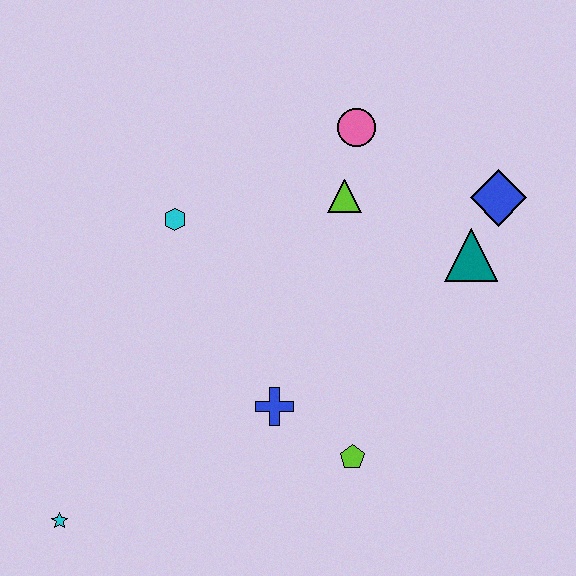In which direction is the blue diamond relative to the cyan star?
The blue diamond is to the right of the cyan star.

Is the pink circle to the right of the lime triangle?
Yes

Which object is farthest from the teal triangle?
The cyan star is farthest from the teal triangle.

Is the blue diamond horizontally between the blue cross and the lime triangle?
No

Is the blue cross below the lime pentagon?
No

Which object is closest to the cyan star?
The blue cross is closest to the cyan star.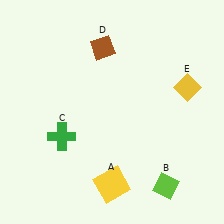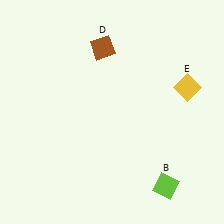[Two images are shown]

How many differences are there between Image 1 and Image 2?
There are 2 differences between the two images.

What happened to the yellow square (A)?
The yellow square (A) was removed in Image 2. It was in the bottom-left area of Image 1.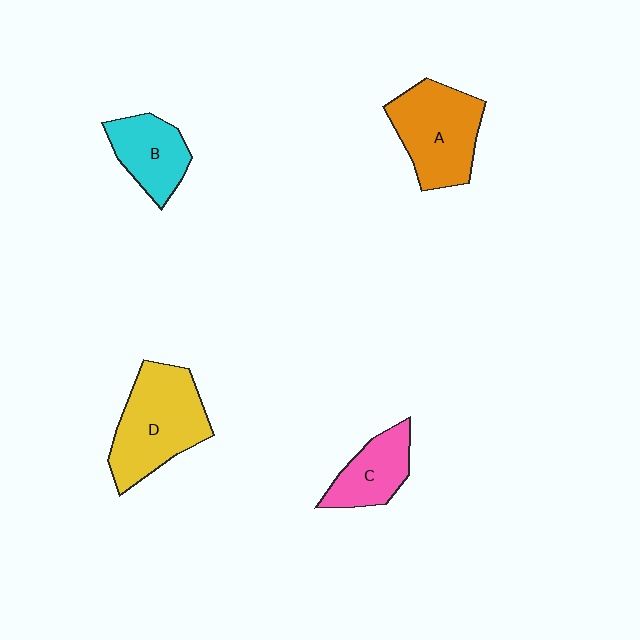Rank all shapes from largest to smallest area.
From largest to smallest: D (yellow), A (orange), B (cyan), C (pink).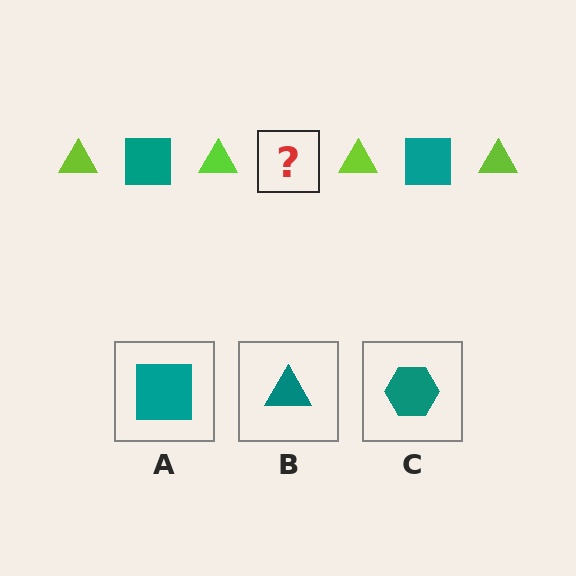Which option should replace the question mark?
Option A.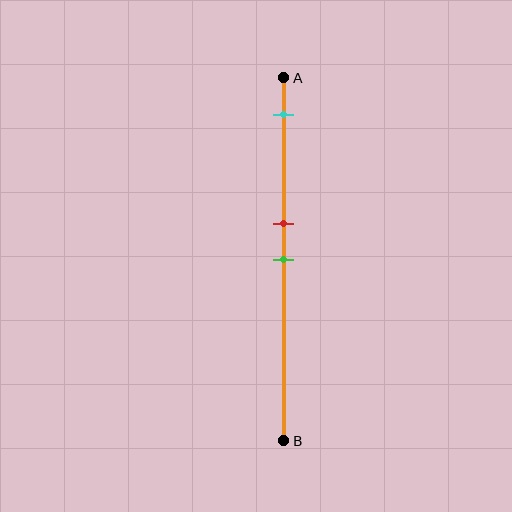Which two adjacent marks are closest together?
The red and green marks are the closest adjacent pair.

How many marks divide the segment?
There are 3 marks dividing the segment.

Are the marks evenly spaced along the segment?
No, the marks are not evenly spaced.